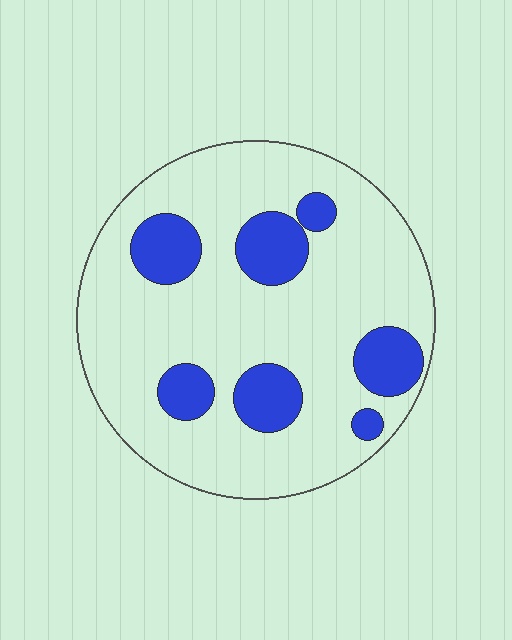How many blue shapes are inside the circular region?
7.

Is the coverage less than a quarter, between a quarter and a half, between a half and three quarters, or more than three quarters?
Less than a quarter.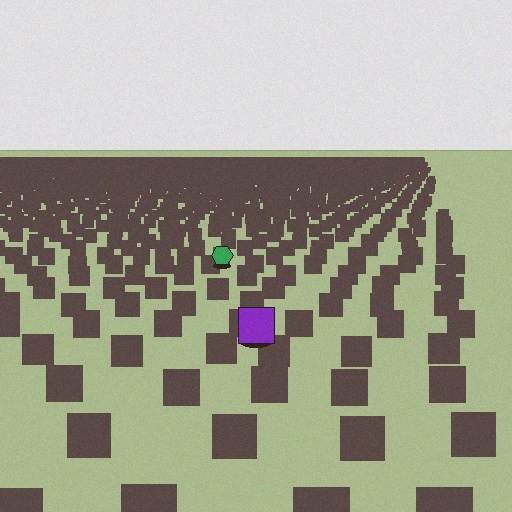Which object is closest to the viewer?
The purple square is closest. The texture marks near it are larger and more spread out.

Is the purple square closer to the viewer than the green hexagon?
Yes. The purple square is closer — you can tell from the texture gradient: the ground texture is coarser near it.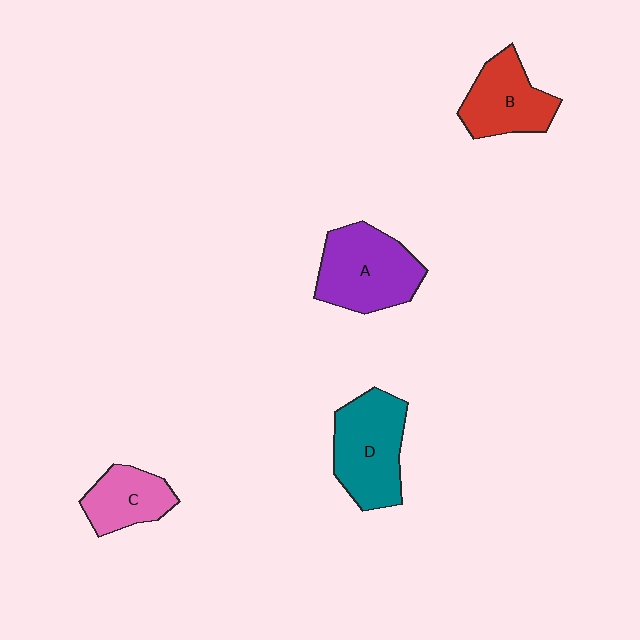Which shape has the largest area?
Shape A (purple).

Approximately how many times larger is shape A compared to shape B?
Approximately 1.3 times.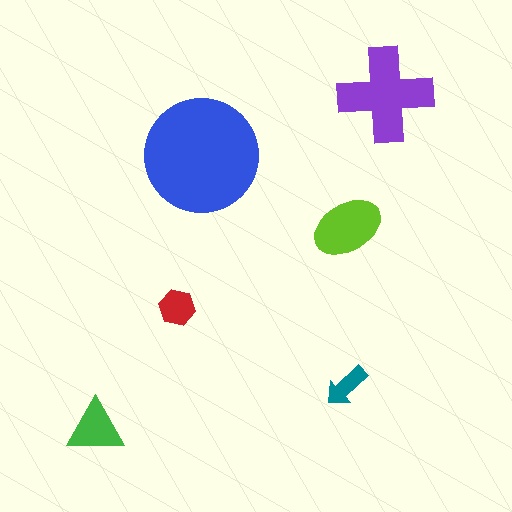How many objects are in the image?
There are 6 objects in the image.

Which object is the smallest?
The teal arrow.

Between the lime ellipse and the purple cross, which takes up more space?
The purple cross.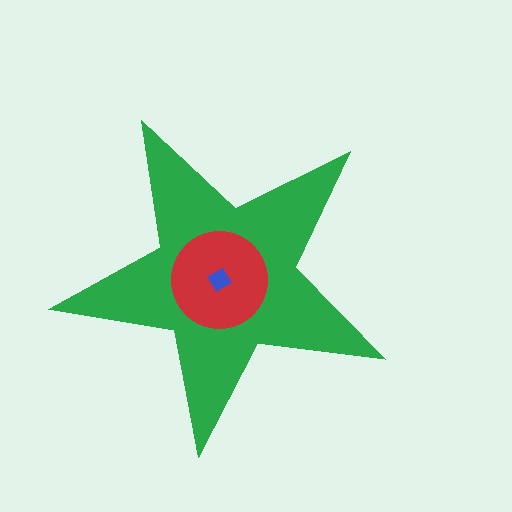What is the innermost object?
The blue diamond.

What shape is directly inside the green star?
The red circle.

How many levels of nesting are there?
3.